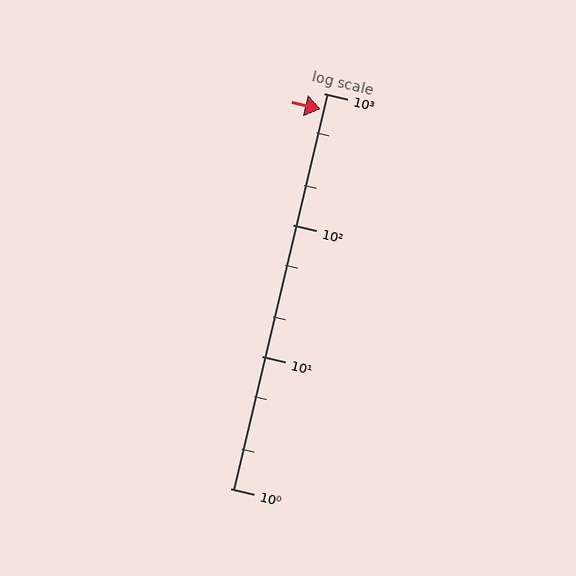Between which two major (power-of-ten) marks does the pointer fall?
The pointer is between 100 and 1000.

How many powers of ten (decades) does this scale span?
The scale spans 3 decades, from 1 to 1000.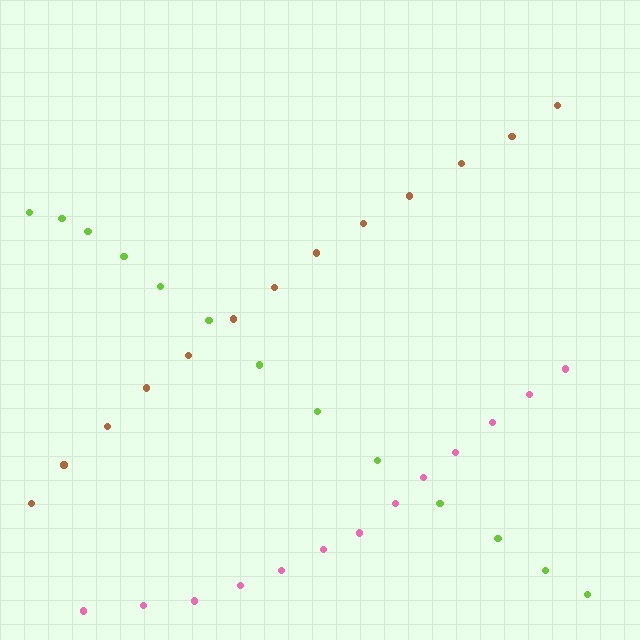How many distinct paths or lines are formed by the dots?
There are 3 distinct paths.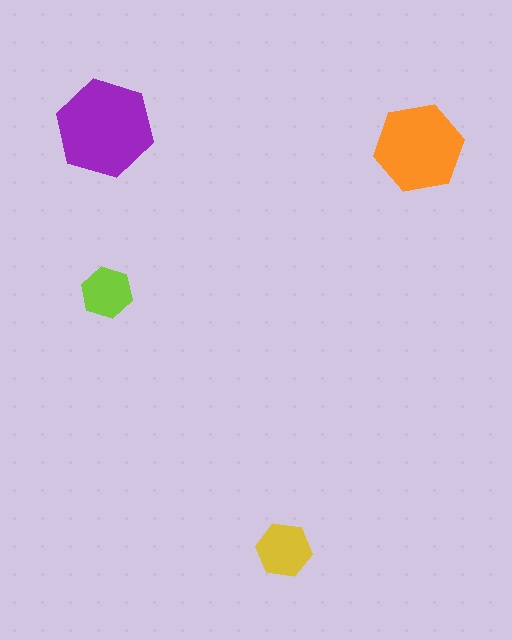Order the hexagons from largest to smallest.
the purple one, the orange one, the yellow one, the lime one.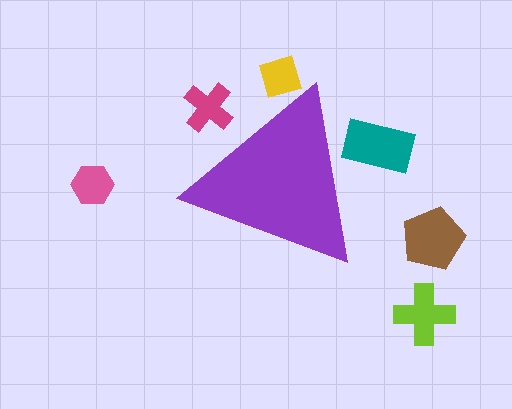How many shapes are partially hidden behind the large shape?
3 shapes are partially hidden.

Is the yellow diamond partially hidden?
Yes, the yellow diamond is partially hidden behind the purple triangle.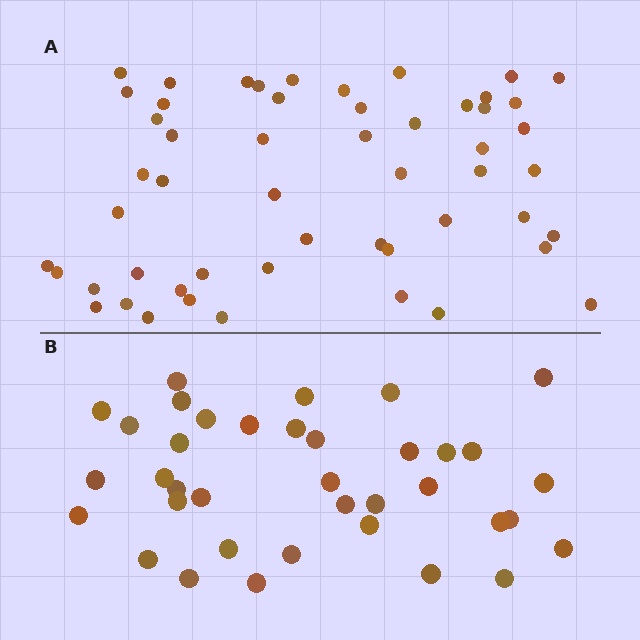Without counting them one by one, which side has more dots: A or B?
Region A (the top region) has more dots.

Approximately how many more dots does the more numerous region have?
Region A has approximately 15 more dots than region B.